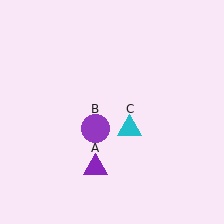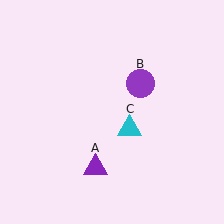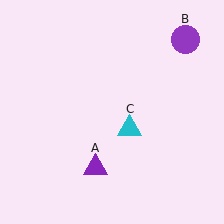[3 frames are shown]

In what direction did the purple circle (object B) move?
The purple circle (object B) moved up and to the right.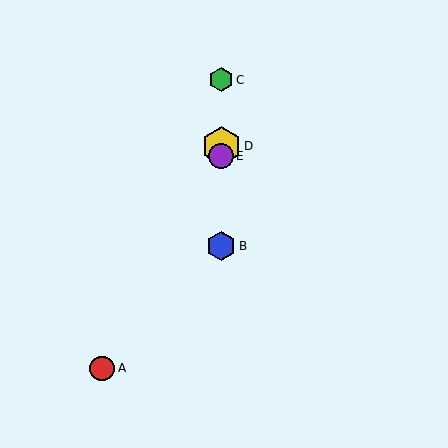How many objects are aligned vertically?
4 objects (B, C, D, E) are aligned vertically.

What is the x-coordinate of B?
Object B is at x≈221.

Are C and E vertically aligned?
Yes, both are at x≈221.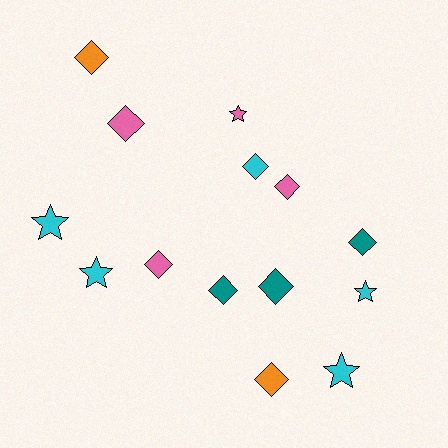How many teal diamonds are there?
There are 3 teal diamonds.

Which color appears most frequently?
Cyan, with 5 objects.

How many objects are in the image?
There are 14 objects.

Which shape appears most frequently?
Diamond, with 9 objects.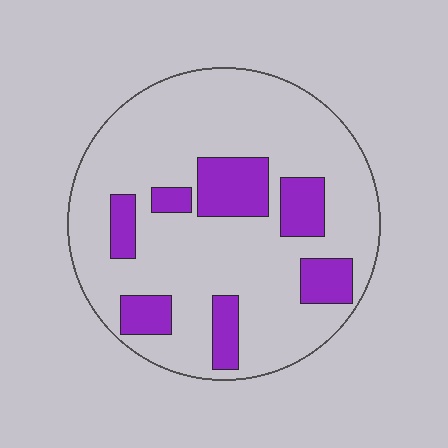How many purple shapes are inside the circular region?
7.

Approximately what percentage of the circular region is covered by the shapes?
Approximately 20%.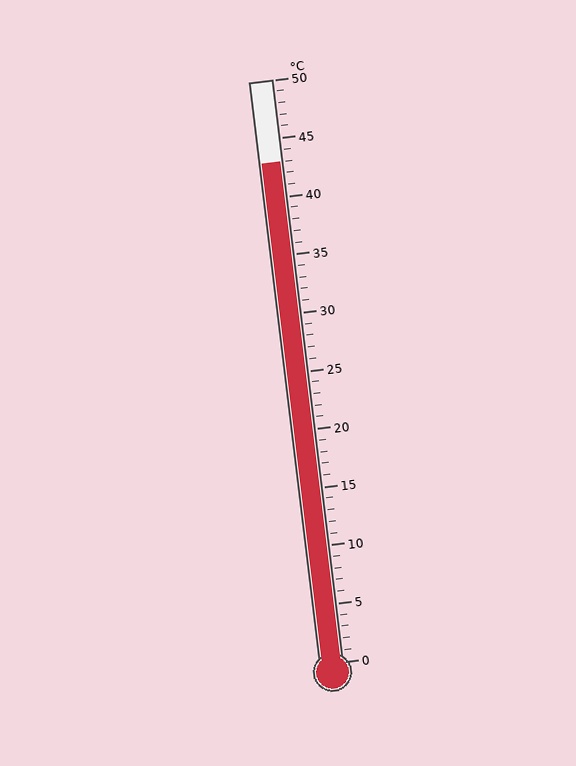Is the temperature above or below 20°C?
The temperature is above 20°C.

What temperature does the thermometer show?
The thermometer shows approximately 43°C.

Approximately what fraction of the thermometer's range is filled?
The thermometer is filled to approximately 85% of its range.